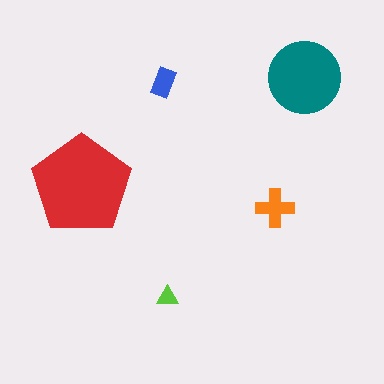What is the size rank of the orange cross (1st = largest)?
3rd.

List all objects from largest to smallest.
The red pentagon, the teal circle, the orange cross, the blue rectangle, the lime triangle.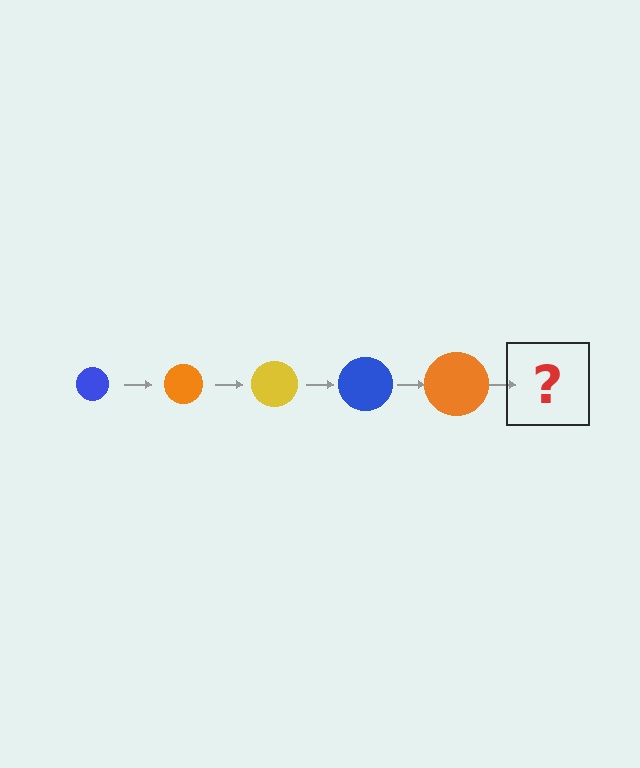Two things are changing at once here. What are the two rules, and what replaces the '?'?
The two rules are that the circle grows larger each step and the color cycles through blue, orange, and yellow. The '?' should be a yellow circle, larger than the previous one.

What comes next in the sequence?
The next element should be a yellow circle, larger than the previous one.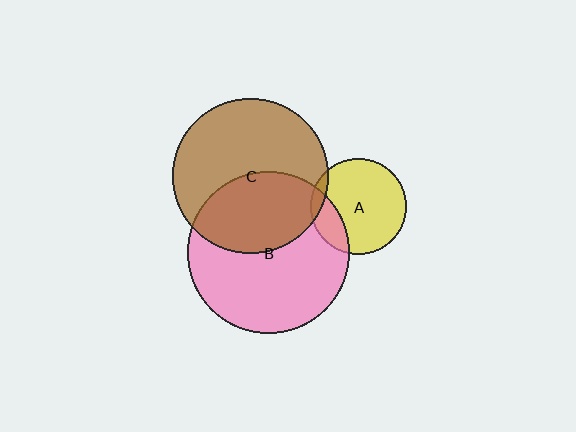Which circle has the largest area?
Circle B (pink).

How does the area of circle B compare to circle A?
Approximately 2.8 times.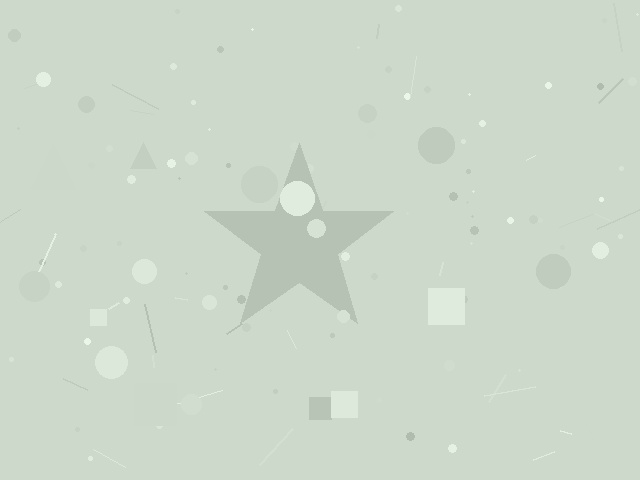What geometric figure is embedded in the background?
A star is embedded in the background.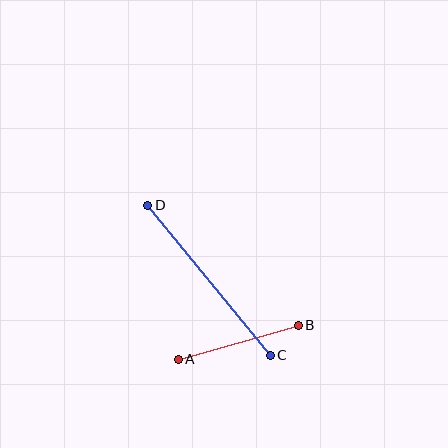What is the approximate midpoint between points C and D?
The midpoint is at approximately (209, 280) pixels.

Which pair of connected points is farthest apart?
Points C and D are farthest apart.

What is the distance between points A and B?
The distance is approximately 125 pixels.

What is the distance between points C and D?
The distance is approximately 194 pixels.